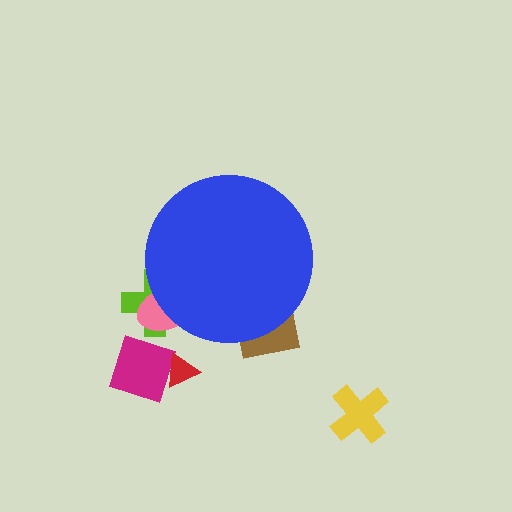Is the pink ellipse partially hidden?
Yes, the pink ellipse is partially hidden behind the blue circle.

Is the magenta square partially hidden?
No, the magenta square is fully visible.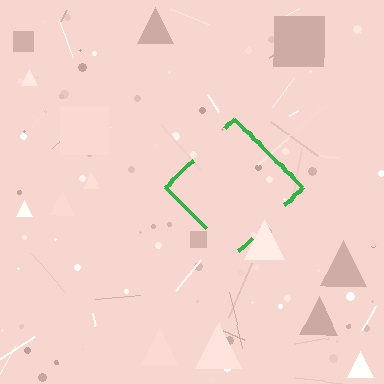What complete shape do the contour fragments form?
The contour fragments form a diamond.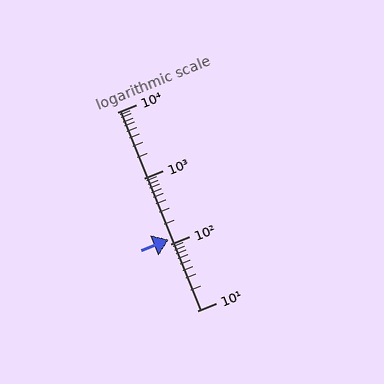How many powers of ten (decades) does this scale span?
The scale spans 3 decades, from 10 to 10000.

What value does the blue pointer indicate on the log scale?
The pointer indicates approximately 120.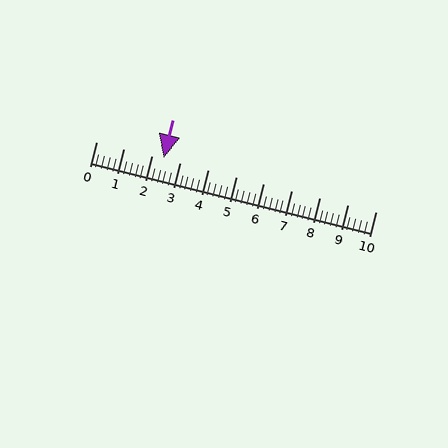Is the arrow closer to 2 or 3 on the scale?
The arrow is closer to 2.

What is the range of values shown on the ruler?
The ruler shows values from 0 to 10.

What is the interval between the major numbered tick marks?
The major tick marks are spaced 1 units apart.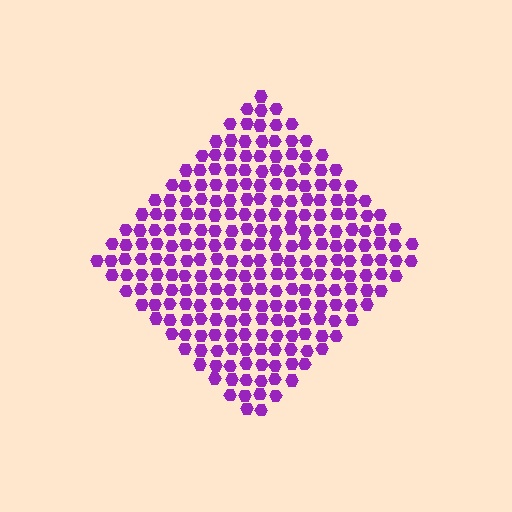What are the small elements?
The small elements are hexagons.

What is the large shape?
The large shape is a diamond.